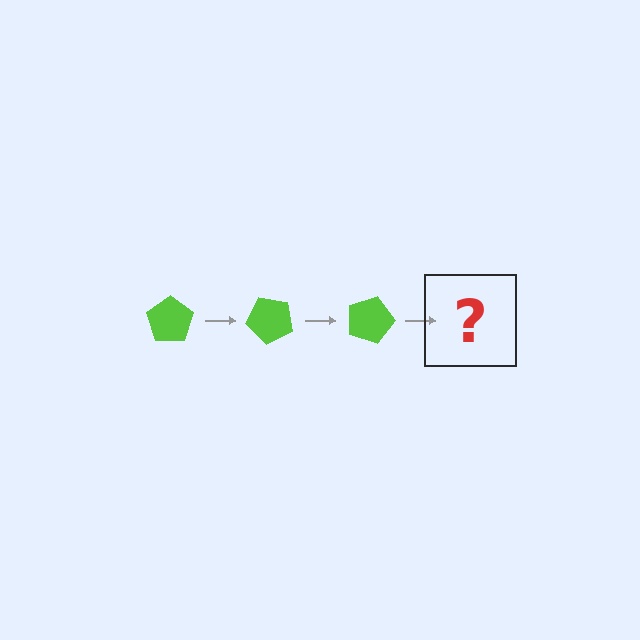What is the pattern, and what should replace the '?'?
The pattern is that the pentagon rotates 45 degrees each step. The '?' should be a lime pentagon rotated 135 degrees.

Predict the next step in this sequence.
The next step is a lime pentagon rotated 135 degrees.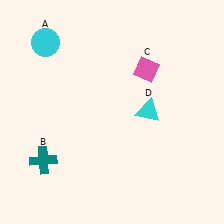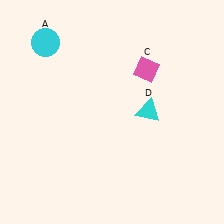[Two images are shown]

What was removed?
The teal cross (B) was removed in Image 2.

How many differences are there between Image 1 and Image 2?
There is 1 difference between the two images.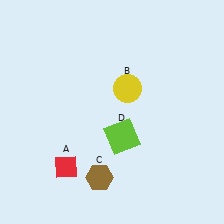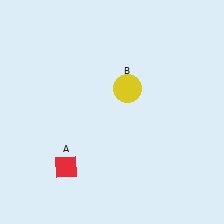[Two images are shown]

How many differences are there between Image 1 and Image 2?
There are 2 differences between the two images.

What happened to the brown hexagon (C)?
The brown hexagon (C) was removed in Image 2. It was in the bottom-left area of Image 1.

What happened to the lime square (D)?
The lime square (D) was removed in Image 2. It was in the bottom-right area of Image 1.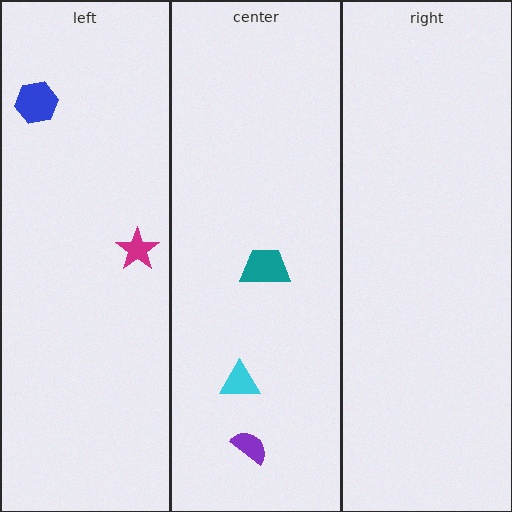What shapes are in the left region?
The magenta star, the blue hexagon.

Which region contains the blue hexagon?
The left region.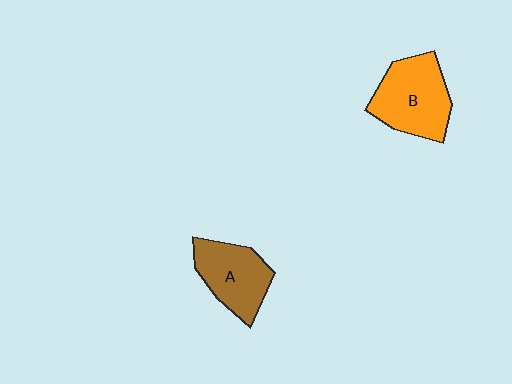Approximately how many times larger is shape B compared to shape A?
Approximately 1.2 times.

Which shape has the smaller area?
Shape A (brown).